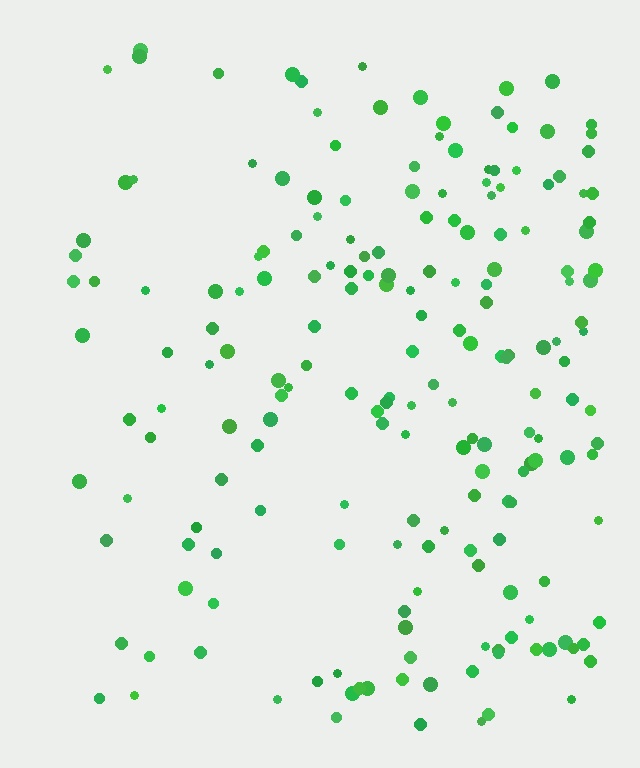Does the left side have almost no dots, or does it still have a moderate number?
Still a moderate number, just noticeably fewer than the right.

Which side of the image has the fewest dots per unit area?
The left.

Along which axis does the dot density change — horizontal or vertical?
Horizontal.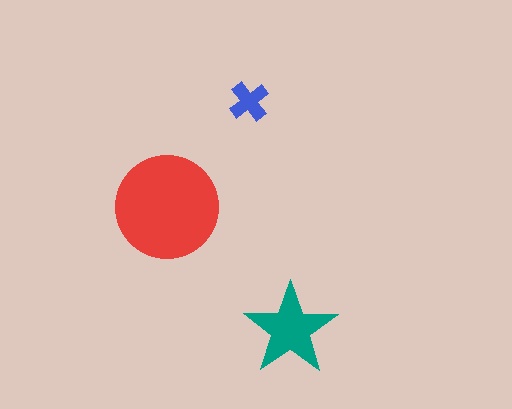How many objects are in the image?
There are 3 objects in the image.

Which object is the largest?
The red circle.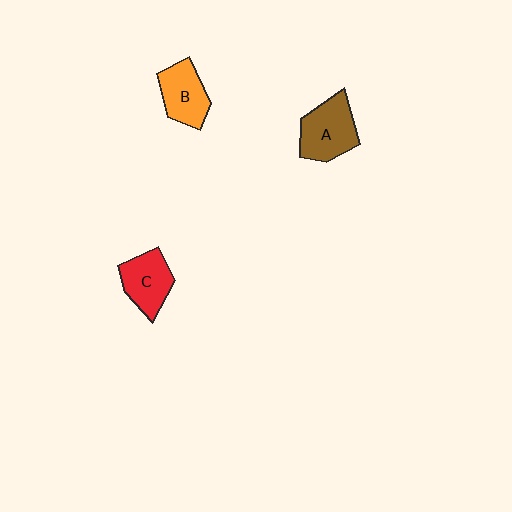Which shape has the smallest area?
Shape C (red).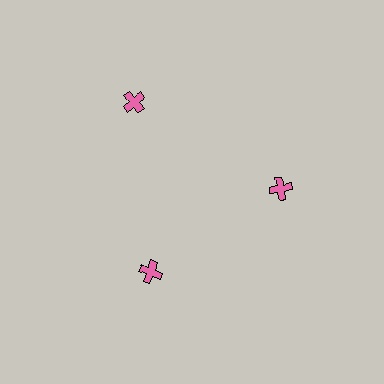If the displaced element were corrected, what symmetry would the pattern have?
It would have 3-fold rotational symmetry — the pattern would map onto itself every 120 degrees.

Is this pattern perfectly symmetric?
No. The 3 pink crosses are arranged in a ring, but one element near the 11 o'clock position is pushed outward from the center, breaking the 3-fold rotational symmetry.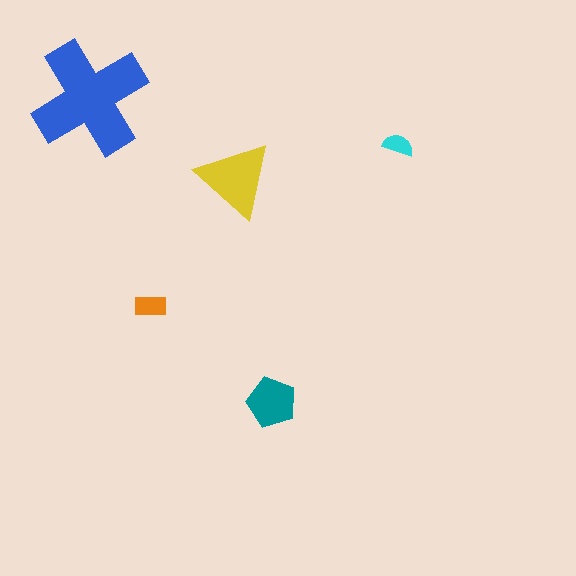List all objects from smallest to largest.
The cyan semicircle, the orange rectangle, the teal pentagon, the yellow triangle, the blue cross.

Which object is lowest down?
The teal pentagon is bottommost.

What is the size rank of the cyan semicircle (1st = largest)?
5th.